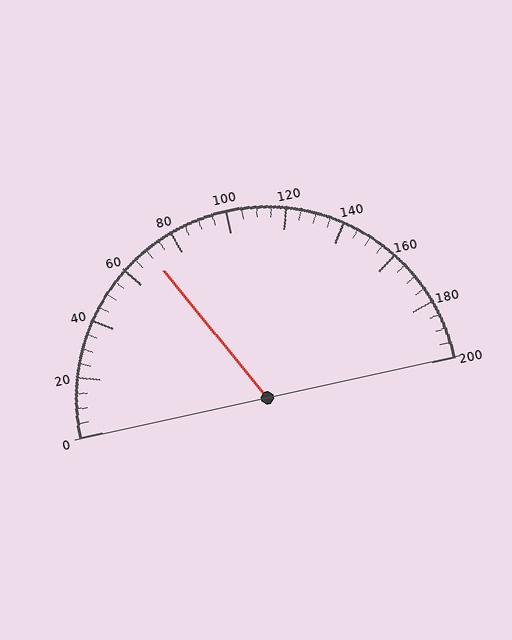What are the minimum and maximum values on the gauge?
The gauge ranges from 0 to 200.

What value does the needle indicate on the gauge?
The needle indicates approximately 70.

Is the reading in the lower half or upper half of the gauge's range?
The reading is in the lower half of the range (0 to 200).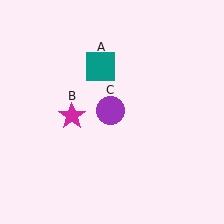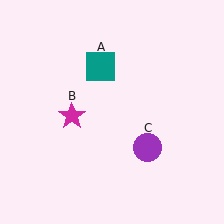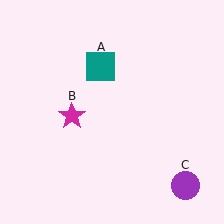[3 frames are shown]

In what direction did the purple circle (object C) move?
The purple circle (object C) moved down and to the right.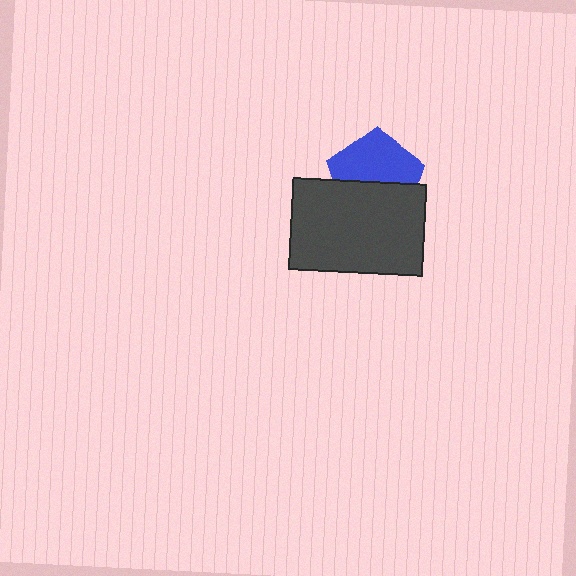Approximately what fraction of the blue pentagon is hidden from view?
Roughly 44% of the blue pentagon is hidden behind the dark gray rectangle.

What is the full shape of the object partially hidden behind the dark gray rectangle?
The partially hidden object is a blue pentagon.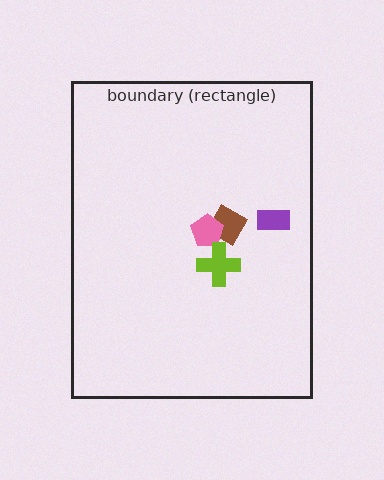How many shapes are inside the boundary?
4 inside, 0 outside.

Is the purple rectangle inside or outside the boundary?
Inside.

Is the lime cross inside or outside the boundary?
Inside.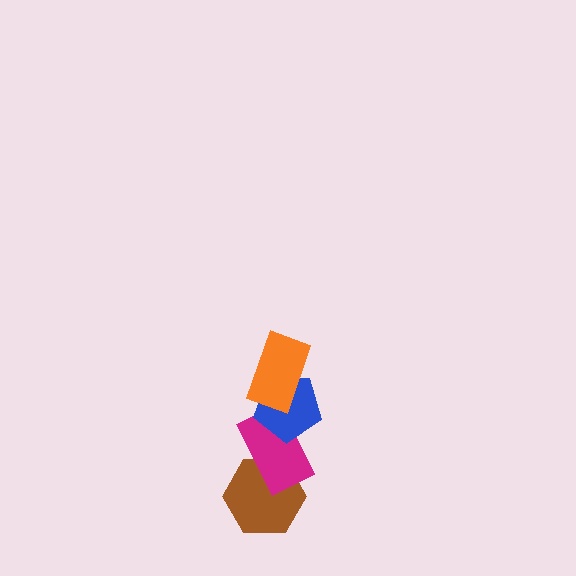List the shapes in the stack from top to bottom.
From top to bottom: the orange rectangle, the blue pentagon, the magenta rectangle, the brown hexagon.